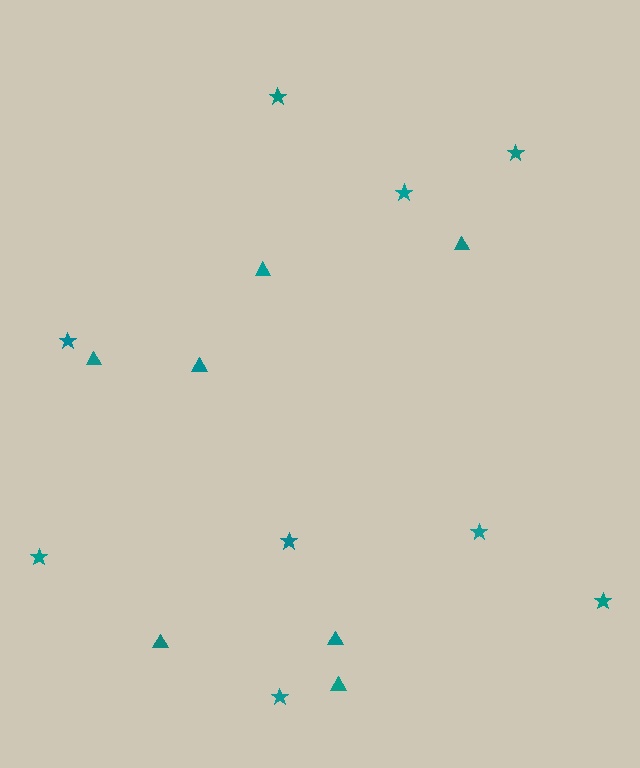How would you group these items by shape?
There are 2 groups: one group of stars (9) and one group of triangles (7).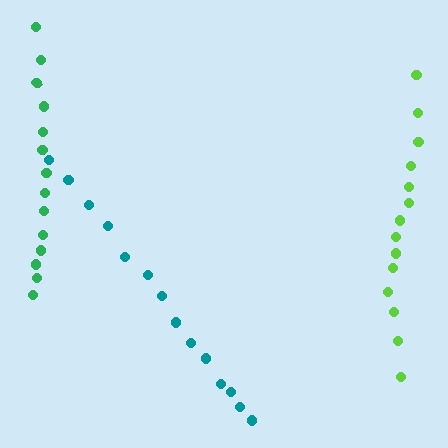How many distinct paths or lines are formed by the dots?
There are 3 distinct paths.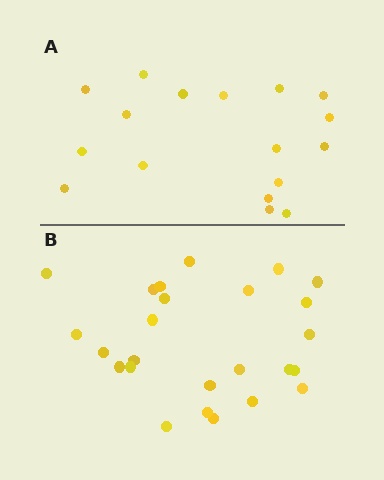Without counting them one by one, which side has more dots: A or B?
Region B (the bottom region) has more dots.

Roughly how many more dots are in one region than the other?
Region B has roughly 8 or so more dots than region A.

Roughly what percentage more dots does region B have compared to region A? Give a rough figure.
About 45% more.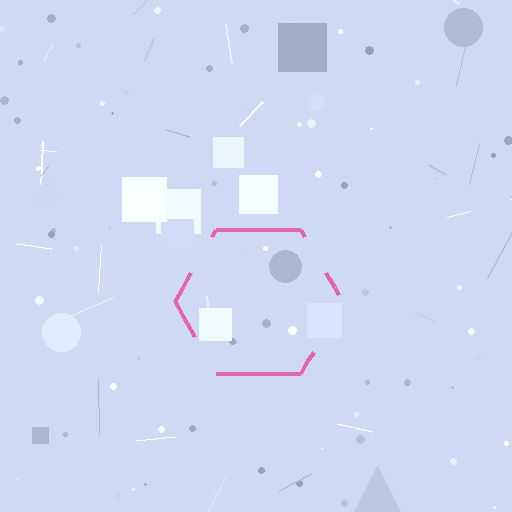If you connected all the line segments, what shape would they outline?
They would outline a hexagon.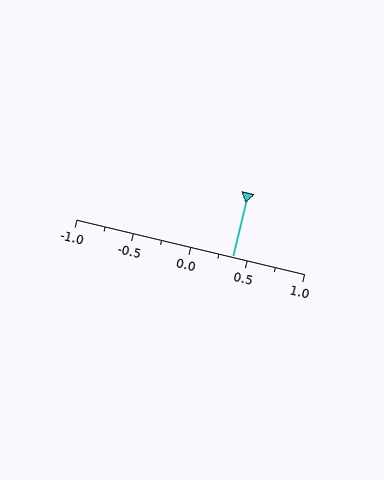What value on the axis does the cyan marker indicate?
The marker indicates approximately 0.38.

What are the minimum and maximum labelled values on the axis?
The axis runs from -1.0 to 1.0.